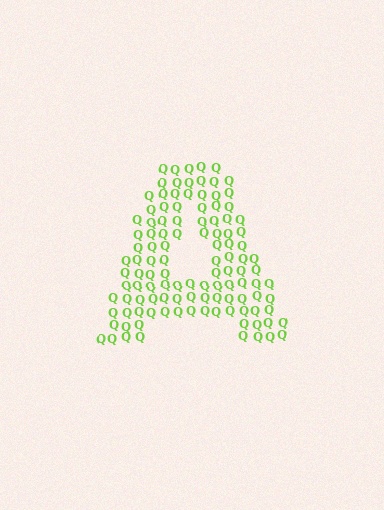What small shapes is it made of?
It is made of small letter Q's.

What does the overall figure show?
The overall figure shows the letter A.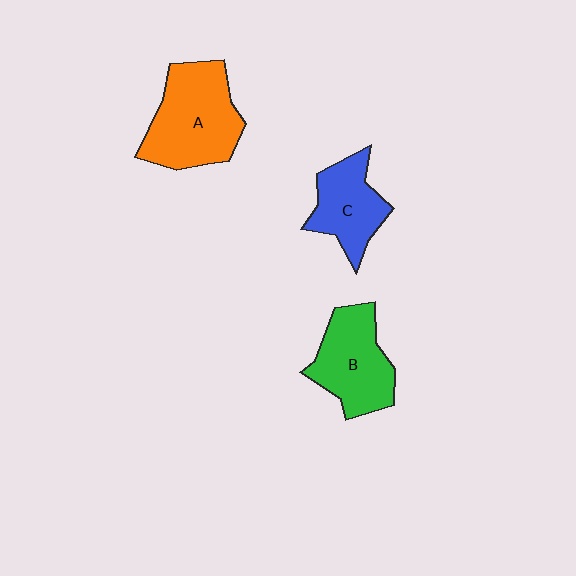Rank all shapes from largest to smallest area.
From largest to smallest: A (orange), B (green), C (blue).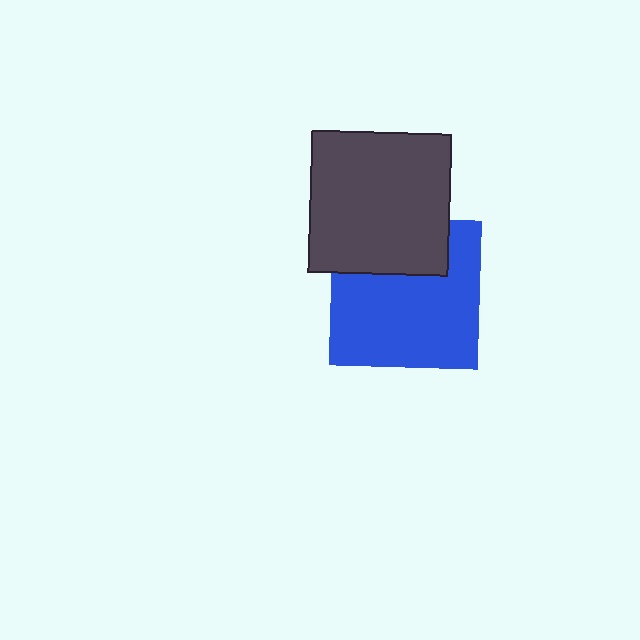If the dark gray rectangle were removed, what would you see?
You would see the complete blue square.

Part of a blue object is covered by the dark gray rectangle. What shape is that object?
It is a square.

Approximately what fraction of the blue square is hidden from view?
Roughly 30% of the blue square is hidden behind the dark gray rectangle.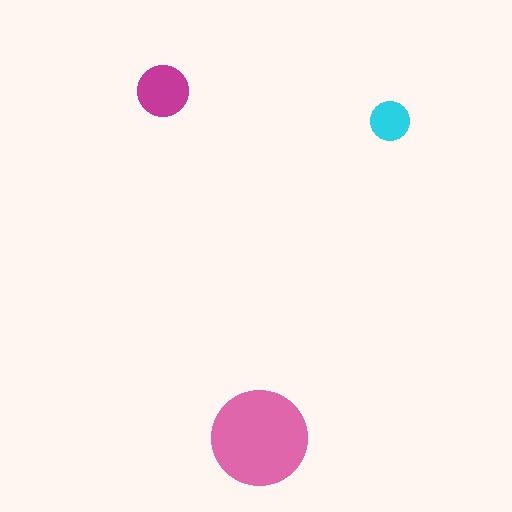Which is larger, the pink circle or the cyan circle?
The pink one.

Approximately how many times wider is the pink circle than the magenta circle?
About 2 times wider.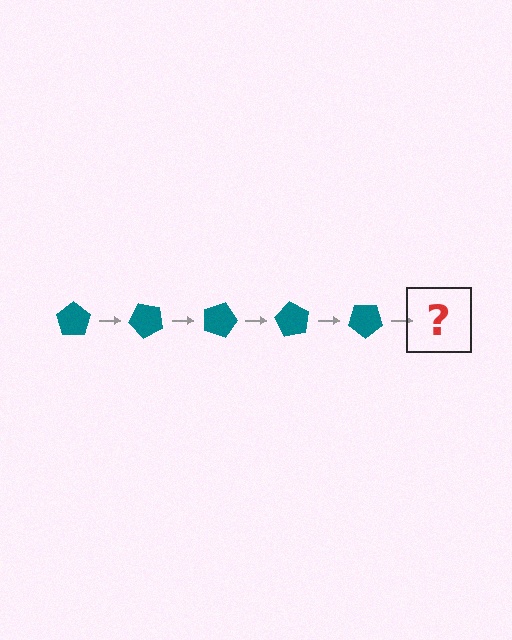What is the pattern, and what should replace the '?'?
The pattern is that the pentagon rotates 45 degrees each step. The '?' should be a teal pentagon rotated 225 degrees.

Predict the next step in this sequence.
The next step is a teal pentagon rotated 225 degrees.